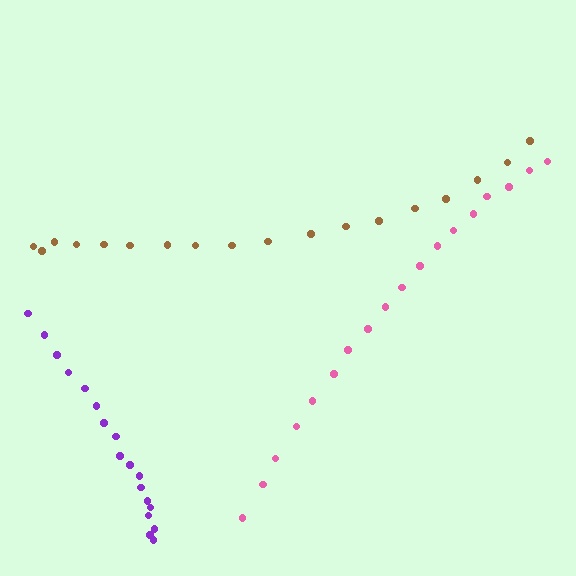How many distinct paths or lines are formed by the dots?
There are 3 distinct paths.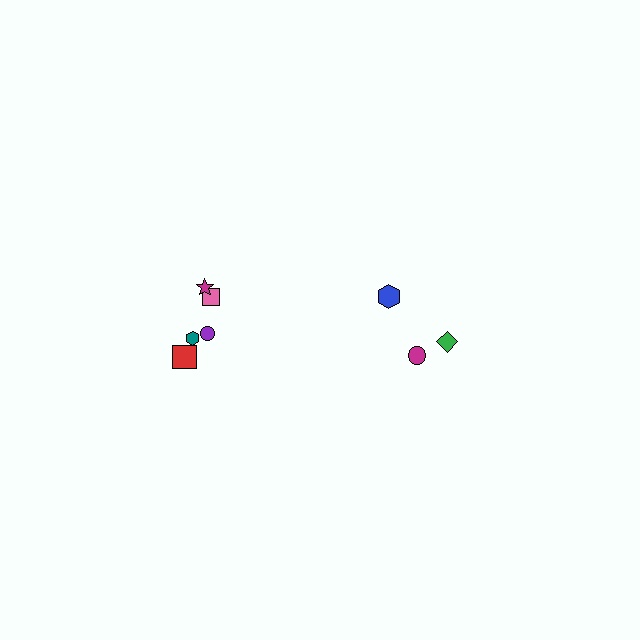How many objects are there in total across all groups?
There are 8 objects.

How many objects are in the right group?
There are 3 objects.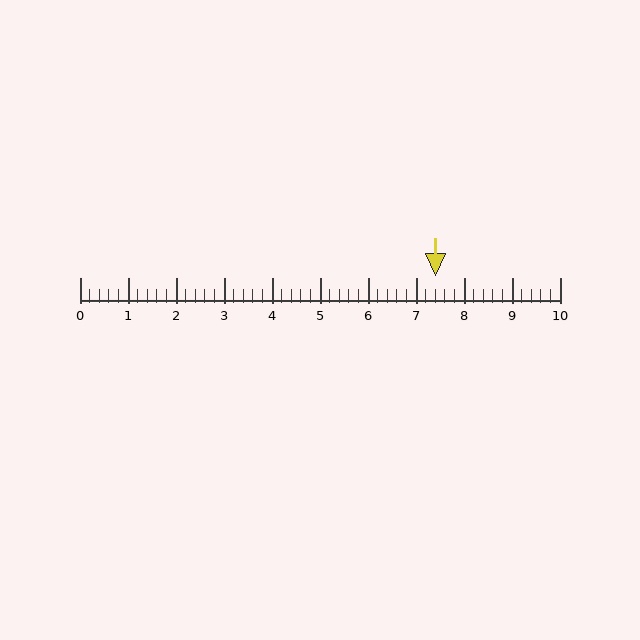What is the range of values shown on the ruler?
The ruler shows values from 0 to 10.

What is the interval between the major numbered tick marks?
The major tick marks are spaced 1 units apart.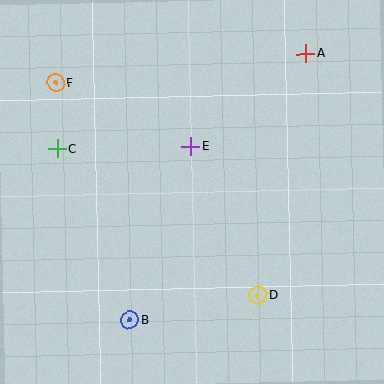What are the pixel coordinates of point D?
Point D is at (258, 295).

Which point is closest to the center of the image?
Point E at (191, 146) is closest to the center.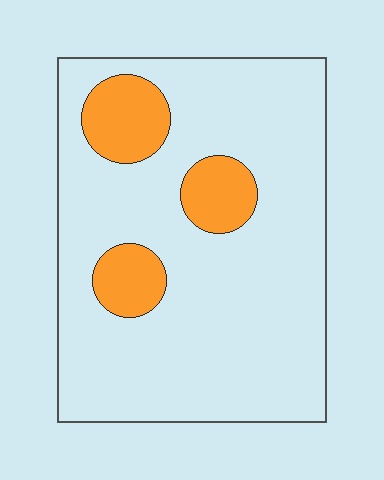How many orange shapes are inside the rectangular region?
3.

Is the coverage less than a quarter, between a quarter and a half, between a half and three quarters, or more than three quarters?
Less than a quarter.